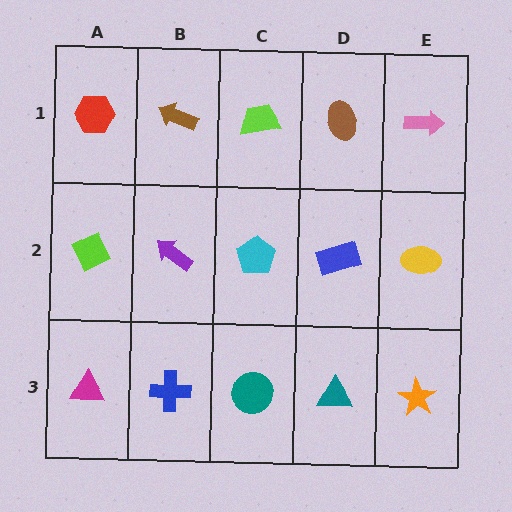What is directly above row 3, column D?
A blue rectangle.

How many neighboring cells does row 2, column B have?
4.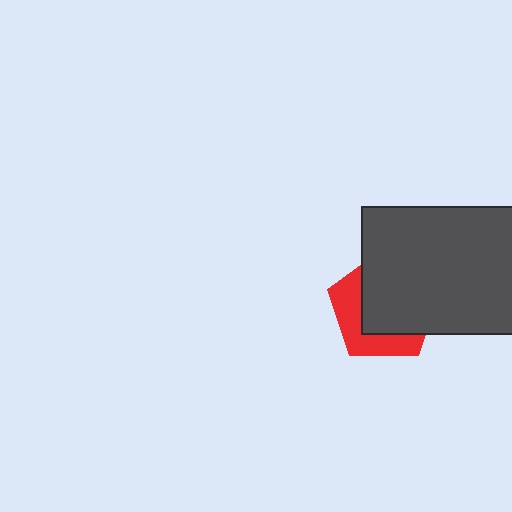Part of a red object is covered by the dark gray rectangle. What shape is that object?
It is a pentagon.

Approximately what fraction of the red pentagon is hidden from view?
Roughly 62% of the red pentagon is hidden behind the dark gray rectangle.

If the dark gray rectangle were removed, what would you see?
You would see the complete red pentagon.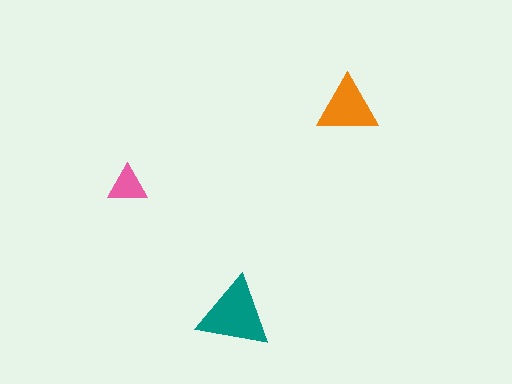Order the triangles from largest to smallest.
the teal one, the orange one, the pink one.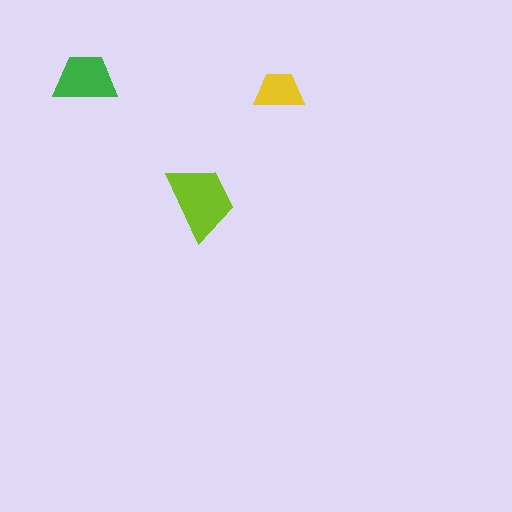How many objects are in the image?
There are 3 objects in the image.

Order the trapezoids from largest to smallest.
the lime one, the green one, the yellow one.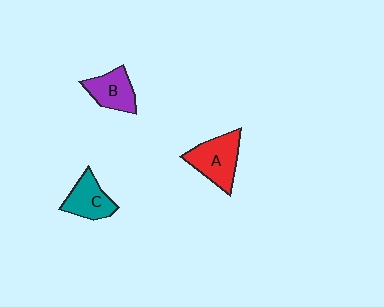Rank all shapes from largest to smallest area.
From largest to smallest: A (red), C (teal), B (purple).